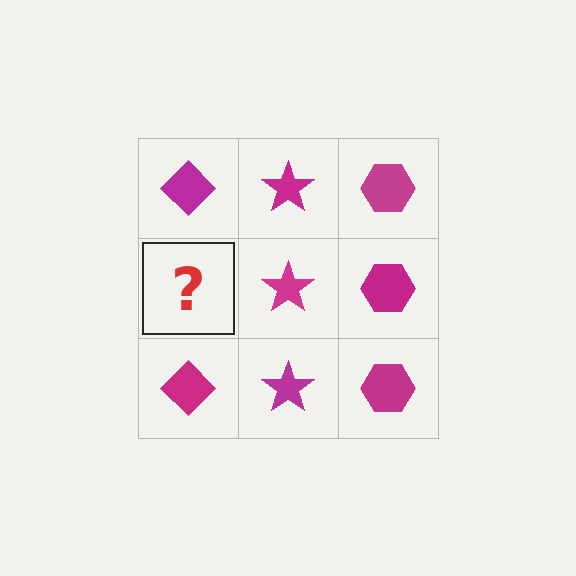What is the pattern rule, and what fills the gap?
The rule is that each column has a consistent shape. The gap should be filled with a magenta diamond.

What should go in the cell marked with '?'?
The missing cell should contain a magenta diamond.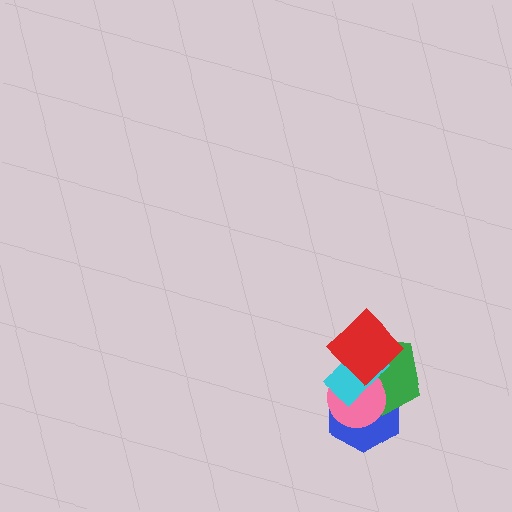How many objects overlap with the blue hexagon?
4 objects overlap with the blue hexagon.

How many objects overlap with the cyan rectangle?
4 objects overlap with the cyan rectangle.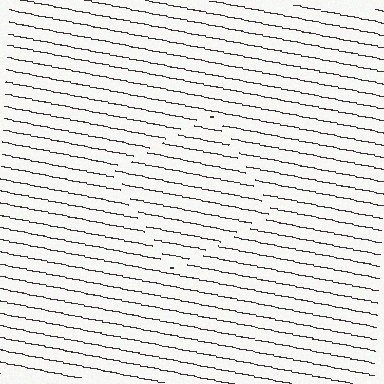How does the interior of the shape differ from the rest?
The interior of the shape contains the same grating, shifted by half a period — the contour is defined by the phase discontinuity where line-ends from the inner and outer gratings abut.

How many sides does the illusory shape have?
4 sides — the line-ends trace a square.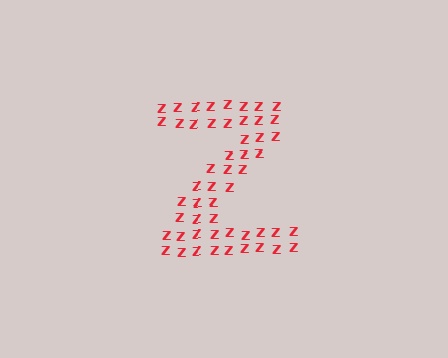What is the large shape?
The large shape is the letter Z.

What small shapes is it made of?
It is made of small letter Z's.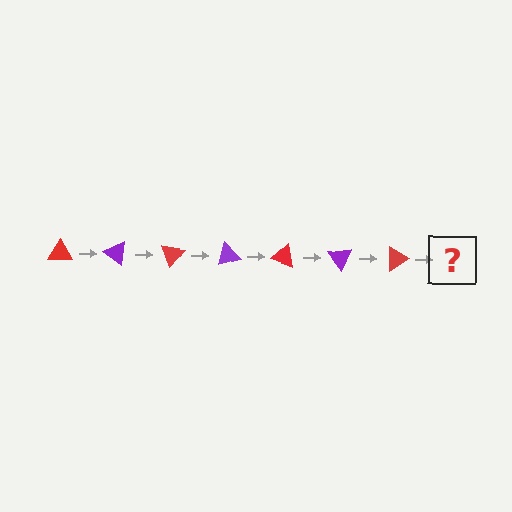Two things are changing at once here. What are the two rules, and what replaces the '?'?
The two rules are that it rotates 35 degrees each step and the color cycles through red and purple. The '?' should be a purple triangle, rotated 245 degrees from the start.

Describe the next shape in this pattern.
It should be a purple triangle, rotated 245 degrees from the start.